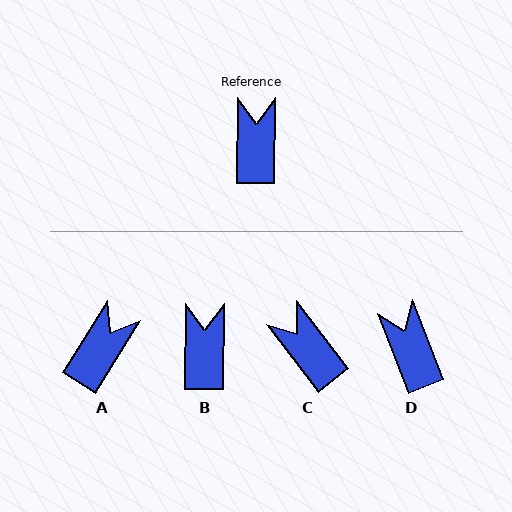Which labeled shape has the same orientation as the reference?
B.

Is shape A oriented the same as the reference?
No, it is off by about 31 degrees.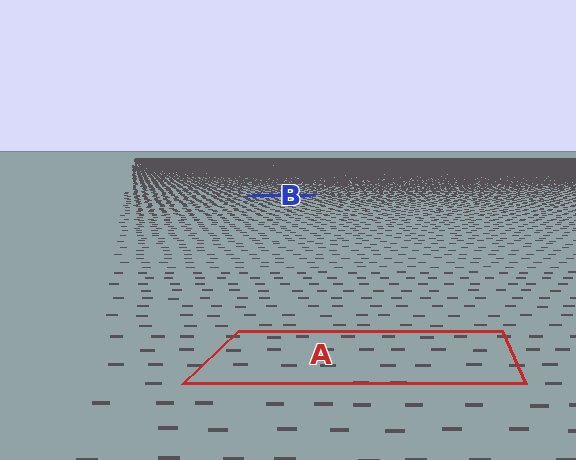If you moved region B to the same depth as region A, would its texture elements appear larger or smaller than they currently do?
They would appear larger. At a closer depth, the same texture elements are projected at a bigger on-screen size.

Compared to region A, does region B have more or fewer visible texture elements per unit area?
Region B has more texture elements per unit area — they are packed more densely because it is farther away.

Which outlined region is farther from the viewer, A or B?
Region B is farther from the viewer — the texture elements inside it appear smaller and more densely packed.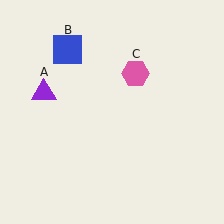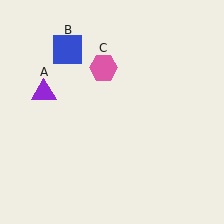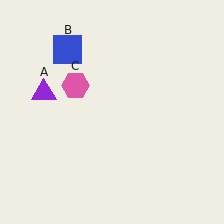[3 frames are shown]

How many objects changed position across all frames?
1 object changed position: pink hexagon (object C).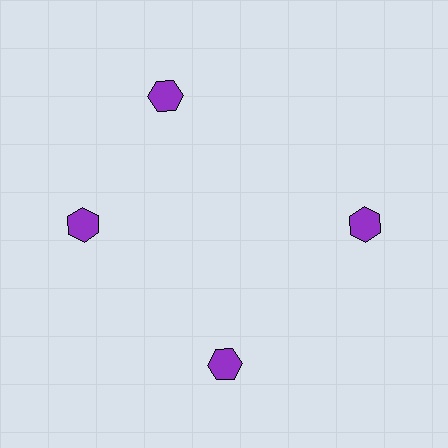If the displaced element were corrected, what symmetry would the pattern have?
It would have 4-fold rotational symmetry — the pattern would map onto itself every 90 degrees.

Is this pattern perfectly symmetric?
No. The 4 purple hexagons are arranged in a ring, but one element near the 12 o'clock position is rotated out of alignment along the ring, breaking the 4-fold rotational symmetry.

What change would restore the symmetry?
The symmetry would be restored by rotating it back into even spacing with its neighbors so that all 4 hexagons sit at equal angles and equal distance from the center.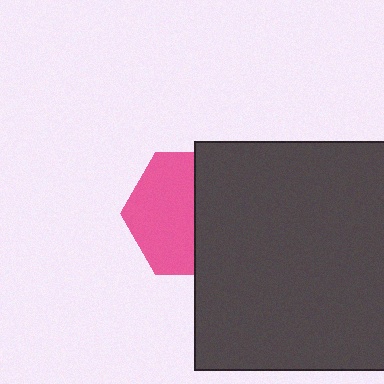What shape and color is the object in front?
The object in front is a dark gray rectangle.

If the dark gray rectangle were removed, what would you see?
You would see the complete pink hexagon.